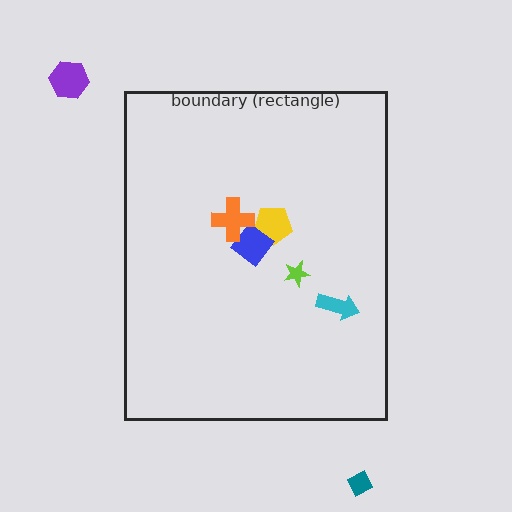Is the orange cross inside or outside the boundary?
Inside.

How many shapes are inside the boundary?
5 inside, 2 outside.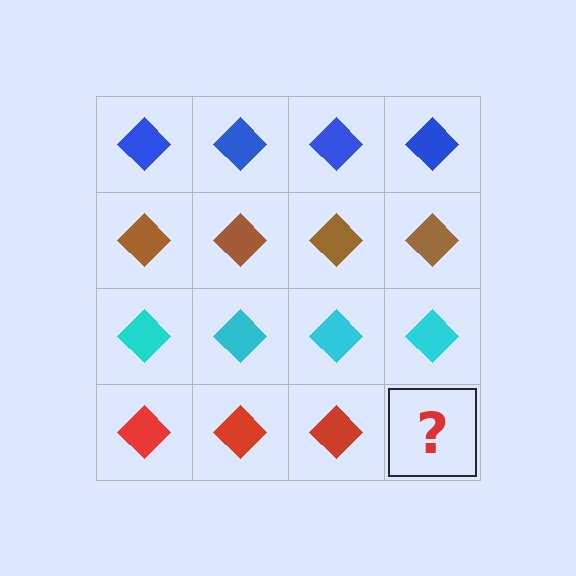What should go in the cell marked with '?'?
The missing cell should contain a red diamond.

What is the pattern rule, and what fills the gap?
The rule is that each row has a consistent color. The gap should be filled with a red diamond.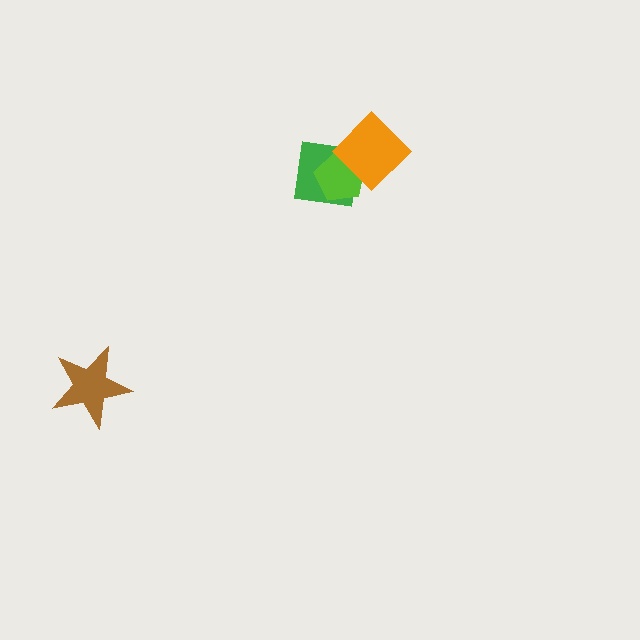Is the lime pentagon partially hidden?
Yes, it is partially covered by another shape.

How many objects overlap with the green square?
2 objects overlap with the green square.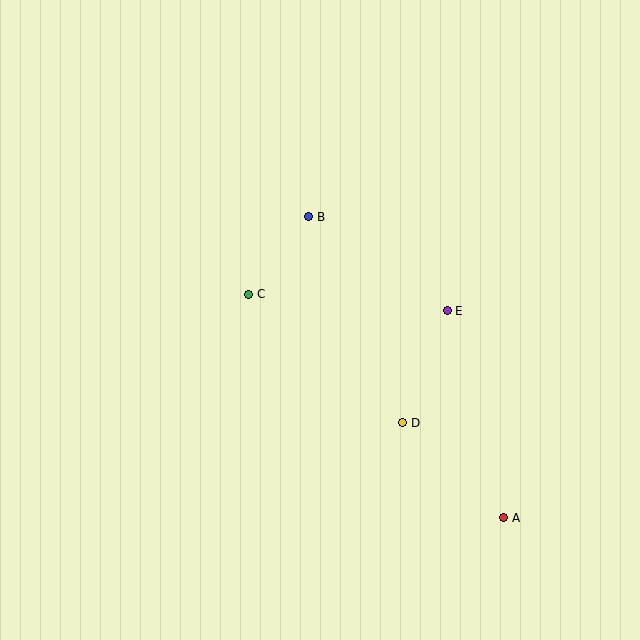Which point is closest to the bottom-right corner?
Point A is closest to the bottom-right corner.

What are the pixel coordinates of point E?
Point E is at (447, 311).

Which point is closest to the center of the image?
Point C at (249, 294) is closest to the center.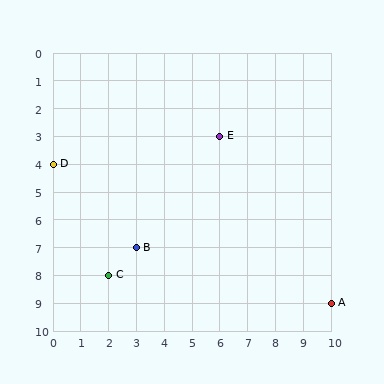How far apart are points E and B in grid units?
Points E and B are 3 columns and 4 rows apart (about 5.0 grid units diagonally).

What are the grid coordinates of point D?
Point D is at grid coordinates (0, 4).